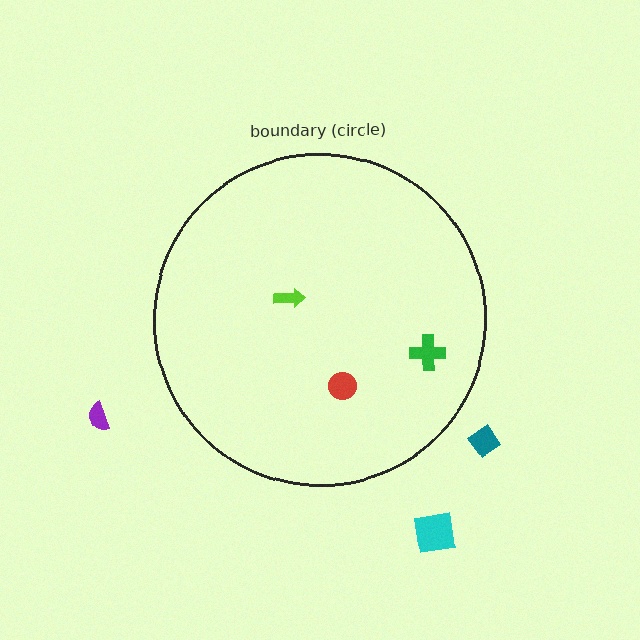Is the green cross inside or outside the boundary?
Inside.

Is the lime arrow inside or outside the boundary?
Inside.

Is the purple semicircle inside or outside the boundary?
Outside.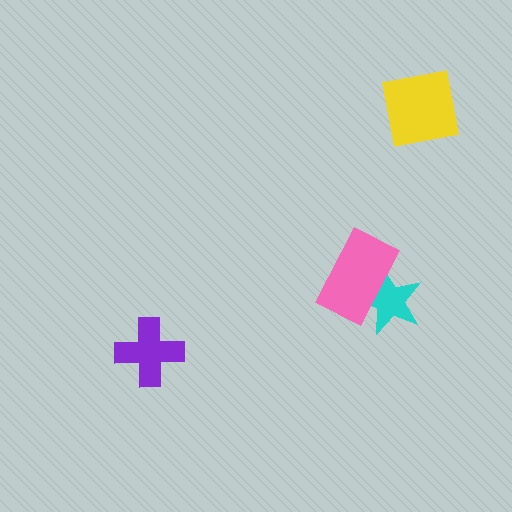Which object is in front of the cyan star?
The pink rectangle is in front of the cyan star.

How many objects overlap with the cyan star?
1 object overlaps with the cyan star.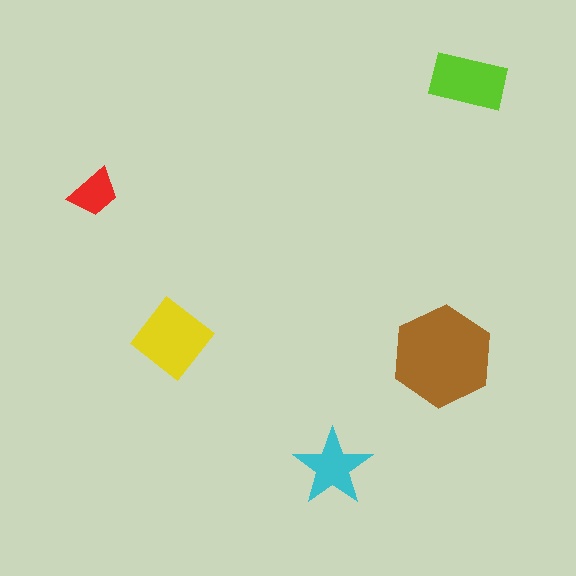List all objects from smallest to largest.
The red trapezoid, the cyan star, the lime rectangle, the yellow diamond, the brown hexagon.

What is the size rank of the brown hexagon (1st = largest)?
1st.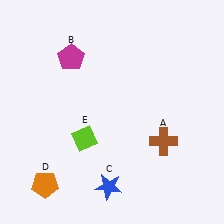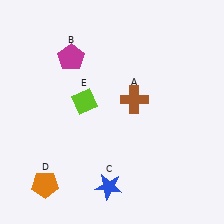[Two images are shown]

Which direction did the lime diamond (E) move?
The lime diamond (E) moved up.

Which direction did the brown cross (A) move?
The brown cross (A) moved up.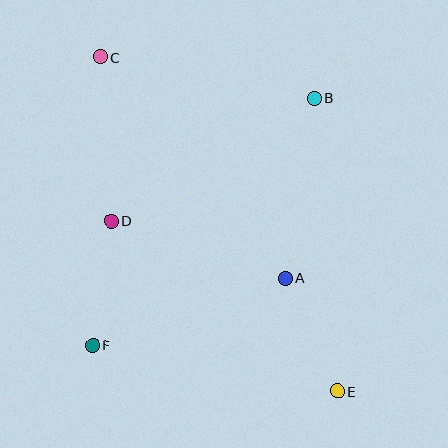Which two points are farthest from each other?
Points C and E are farthest from each other.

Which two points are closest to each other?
Points A and E are closest to each other.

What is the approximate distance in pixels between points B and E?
The distance between B and E is approximately 294 pixels.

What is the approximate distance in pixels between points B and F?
The distance between B and F is approximately 332 pixels.